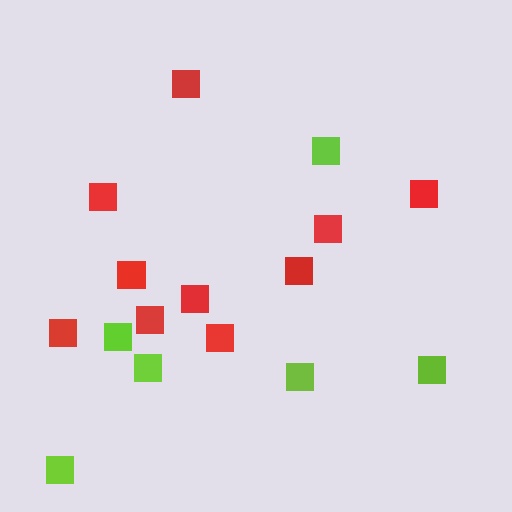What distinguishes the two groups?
There are 2 groups: one group of lime squares (6) and one group of red squares (10).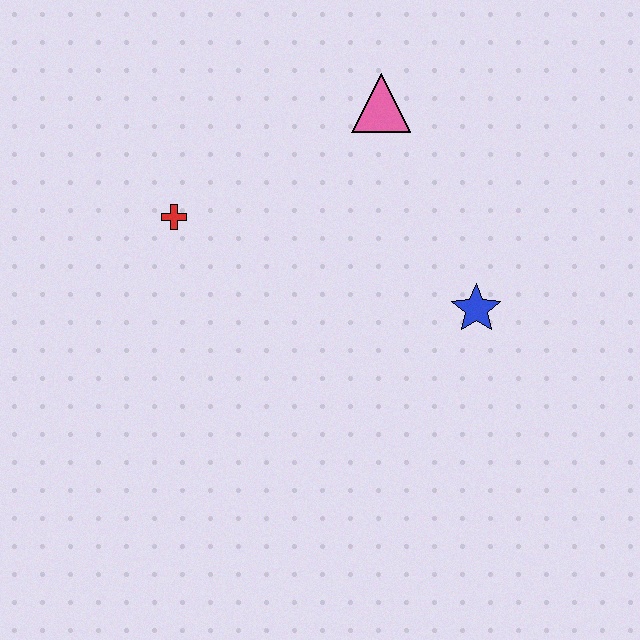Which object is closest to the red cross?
The pink triangle is closest to the red cross.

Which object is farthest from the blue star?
The red cross is farthest from the blue star.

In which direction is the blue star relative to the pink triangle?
The blue star is below the pink triangle.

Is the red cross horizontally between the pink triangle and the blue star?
No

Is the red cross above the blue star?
Yes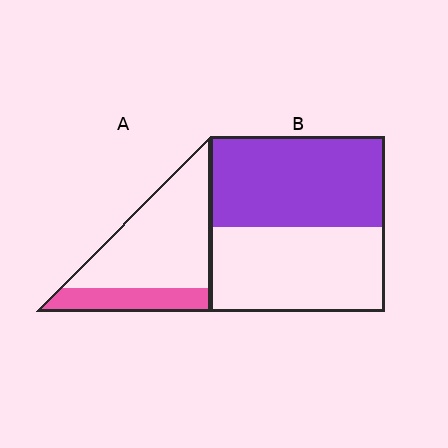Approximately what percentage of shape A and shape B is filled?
A is approximately 25% and B is approximately 50%.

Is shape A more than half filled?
No.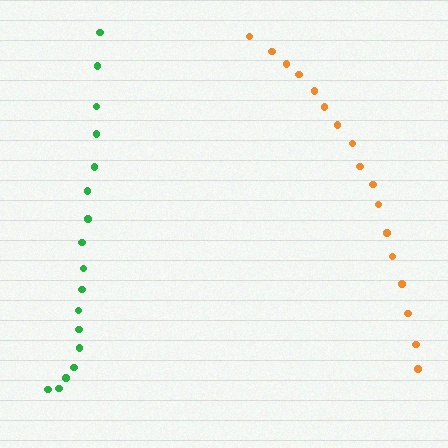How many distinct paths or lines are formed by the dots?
There are 2 distinct paths.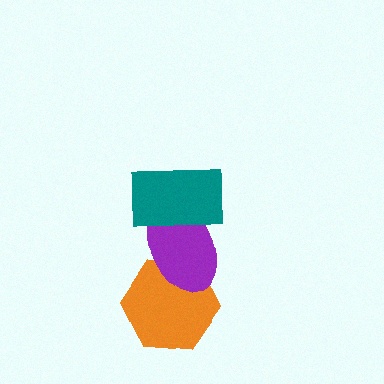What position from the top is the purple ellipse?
The purple ellipse is 2nd from the top.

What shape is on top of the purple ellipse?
The teal rectangle is on top of the purple ellipse.